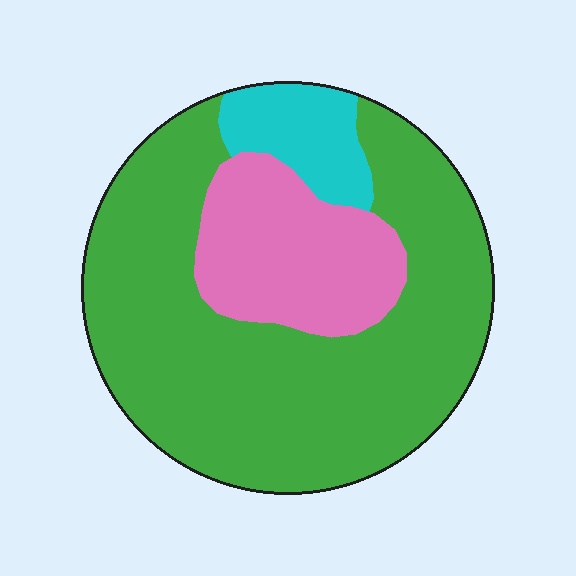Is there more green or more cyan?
Green.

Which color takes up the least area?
Cyan, at roughly 10%.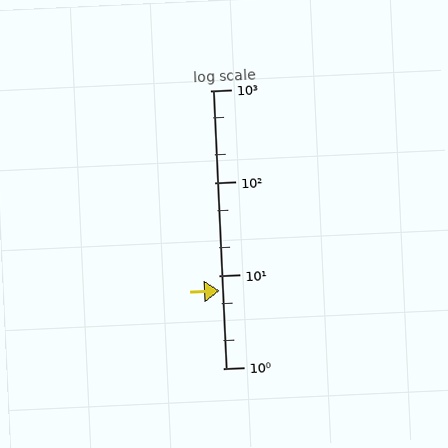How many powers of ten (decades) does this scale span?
The scale spans 3 decades, from 1 to 1000.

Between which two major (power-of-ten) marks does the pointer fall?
The pointer is between 1 and 10.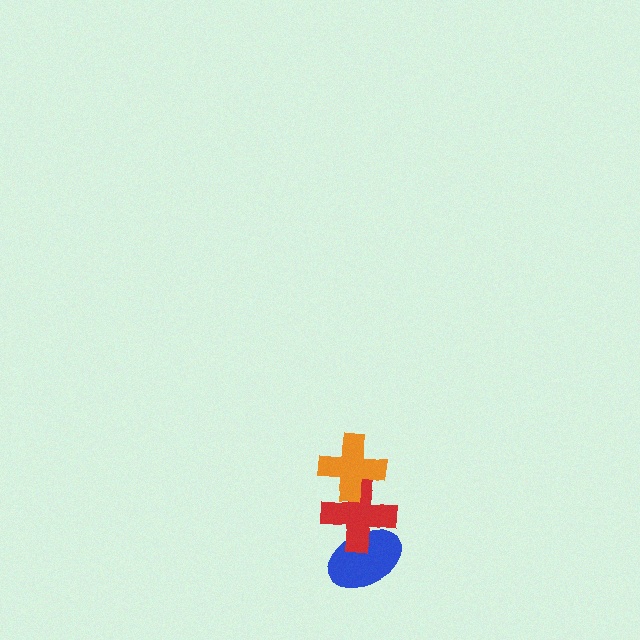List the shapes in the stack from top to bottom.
From top to bottom: the orange cross, the red cross, the blue ellipse.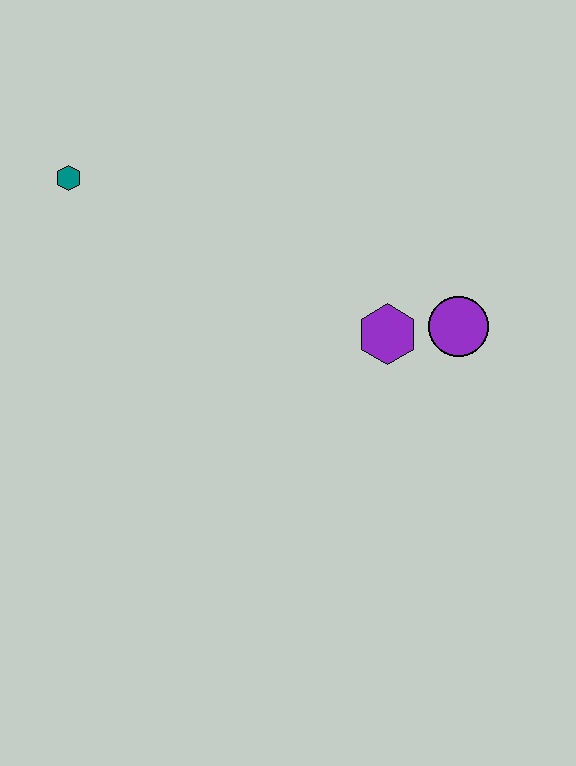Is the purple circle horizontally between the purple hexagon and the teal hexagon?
No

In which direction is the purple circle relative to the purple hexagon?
The purple circle is to the right of the purple hexagon.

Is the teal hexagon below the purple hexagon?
No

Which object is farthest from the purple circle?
The teal hexagon is farthest from the purple circle.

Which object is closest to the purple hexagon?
The purple circle is closest to the purple hexagon.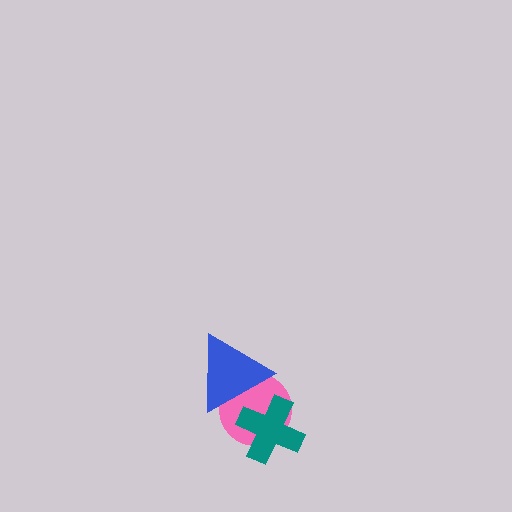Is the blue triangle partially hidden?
Yes, it is partially covered by another shape.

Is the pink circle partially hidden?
Yes, it is partially covered by another shape.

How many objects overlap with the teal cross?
2 objects overlap with the teal cross.